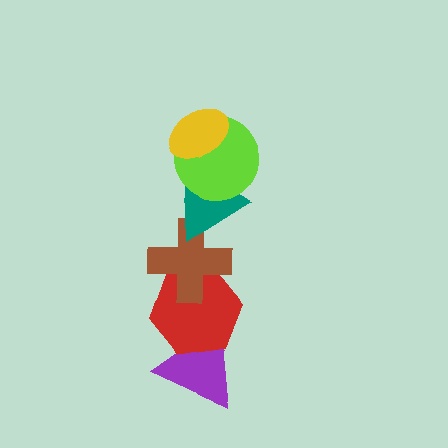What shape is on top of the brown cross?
The teal triangle is on top of the brown cross.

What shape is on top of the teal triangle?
The lime circle is on top of the teal triangle.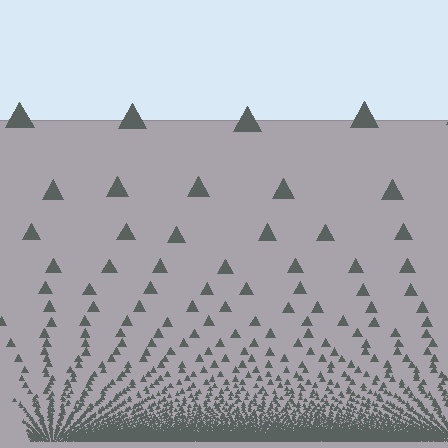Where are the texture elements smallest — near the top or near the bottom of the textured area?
Near the bottom.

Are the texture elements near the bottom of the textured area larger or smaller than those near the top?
Smaller. The gradient is inverted — elements near the bottom are smaller and denser.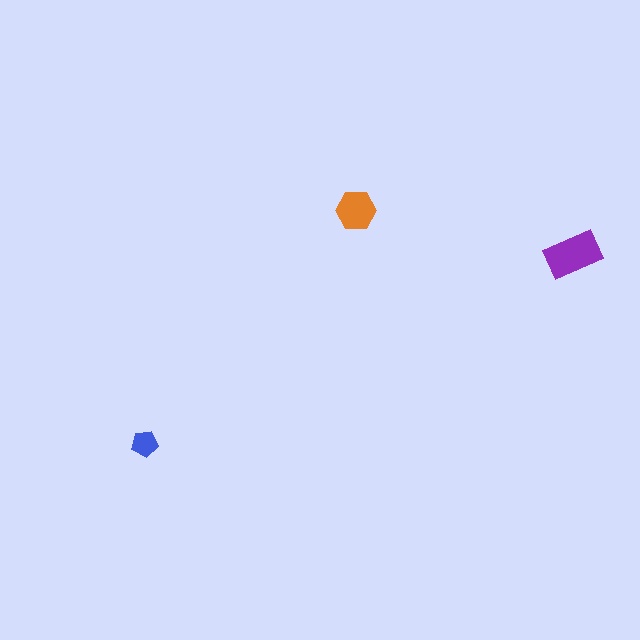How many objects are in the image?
There are 3 objects in the image.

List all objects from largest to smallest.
The purple rectangle, the orange hexagon, the blue pentagon.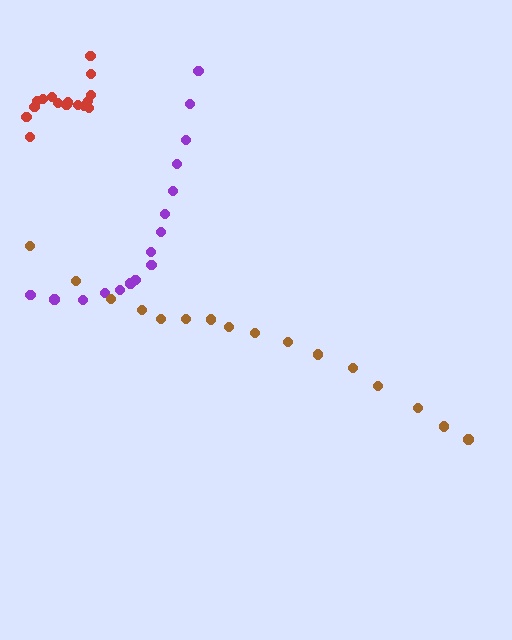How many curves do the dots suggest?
There are 3 distinct paths.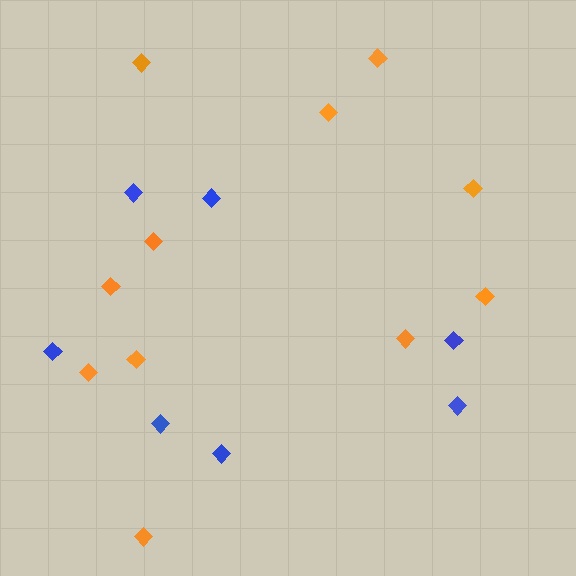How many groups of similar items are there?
There are 2 groups: one group of blue diamonds (7) and one group of orange diamonds (11).